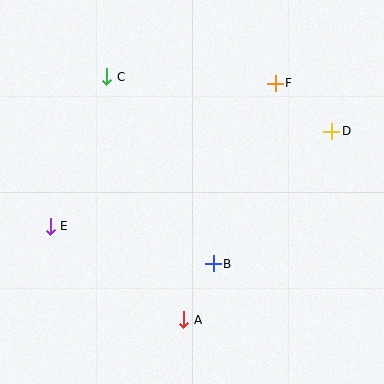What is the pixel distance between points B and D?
The distance between B and D is 178 pixels.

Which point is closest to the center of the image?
Point B at (213, 264) is closest to the center.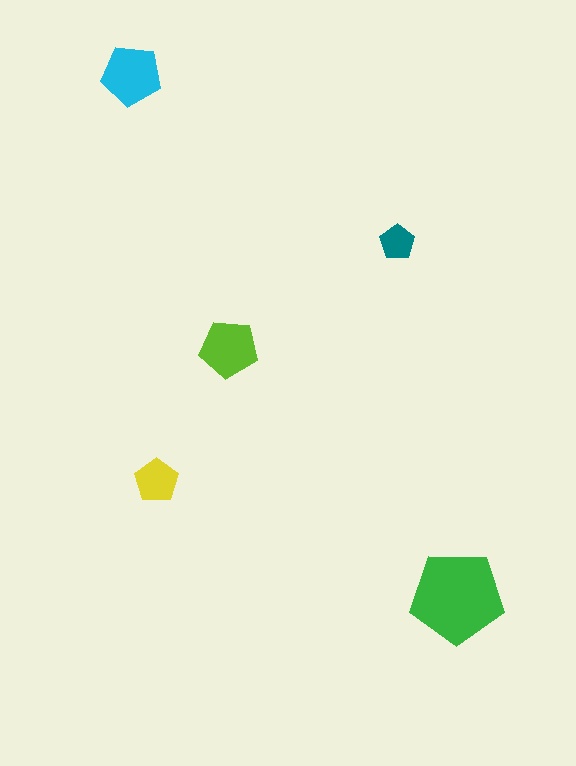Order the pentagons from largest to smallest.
the green one, the cyan one, the lime one, the yellow one, the teal one.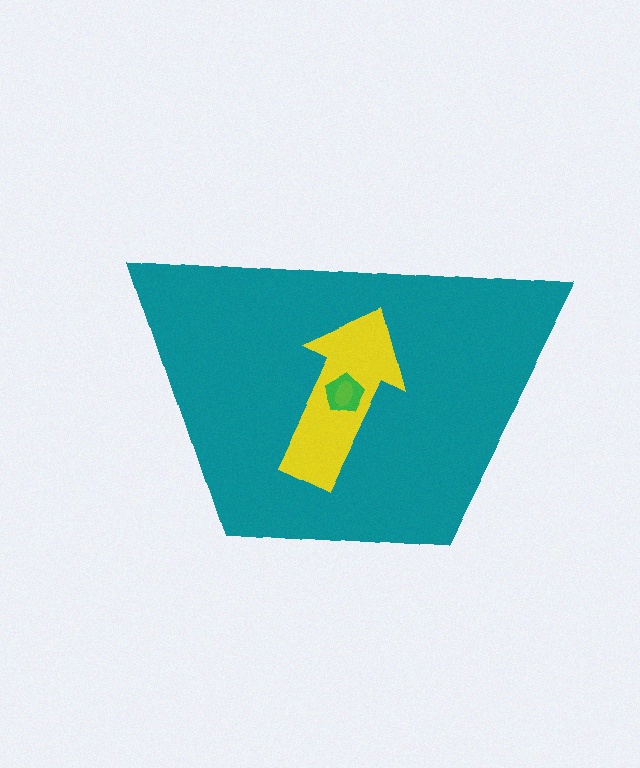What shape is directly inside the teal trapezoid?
The yellow arrow.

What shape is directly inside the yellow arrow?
The green pentagon.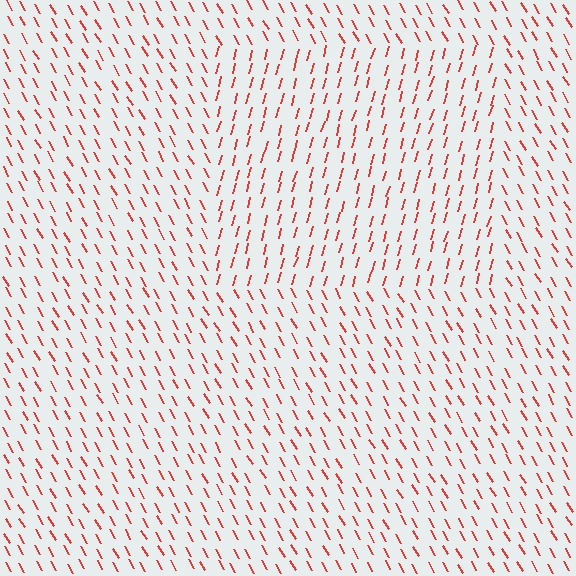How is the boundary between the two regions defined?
The boundary is defined purely by a change in line orientation (approximately 45 degrees difference). All lines are the same color and thickness.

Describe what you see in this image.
The image is filled with small red line segments. A rectangle region in the image has lines oriented differently from the surrounding lines, creating a visible texture boundary.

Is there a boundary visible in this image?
Yes, there is a texture boundary formed by a change in line orientation.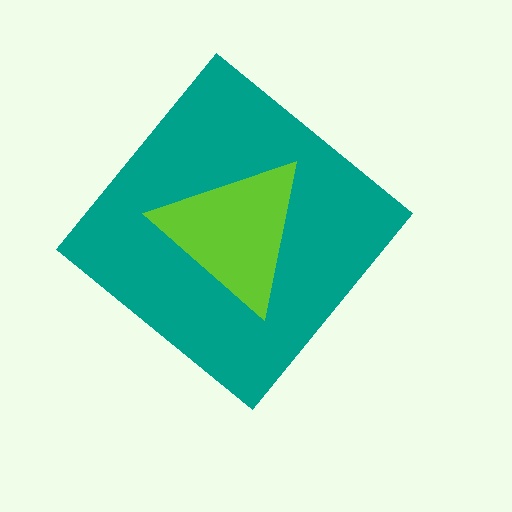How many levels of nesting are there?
2.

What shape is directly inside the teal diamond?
The lime triangle.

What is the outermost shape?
The teal diamond.